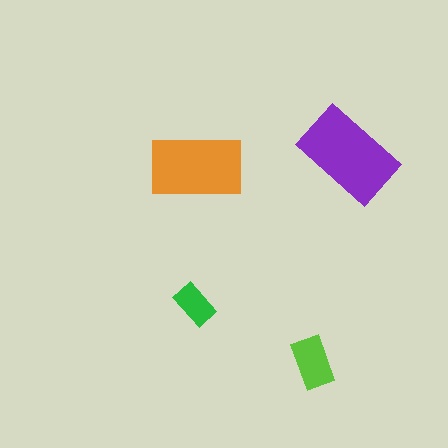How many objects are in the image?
There are 4 objects in the image.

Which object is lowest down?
The lime rectangle is bottommost.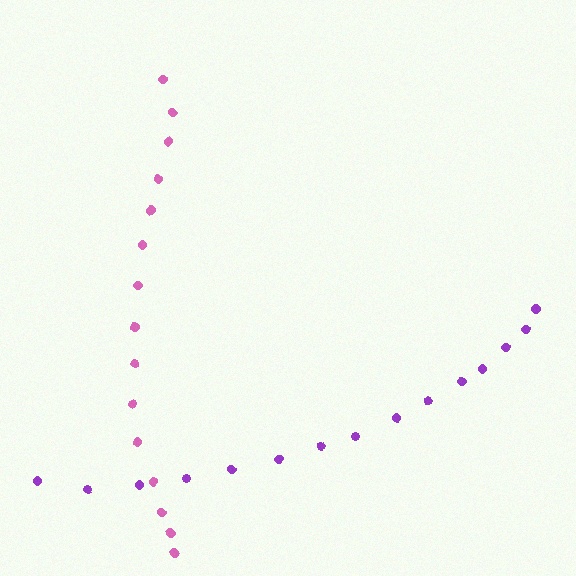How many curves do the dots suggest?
There are 2 distinct paths.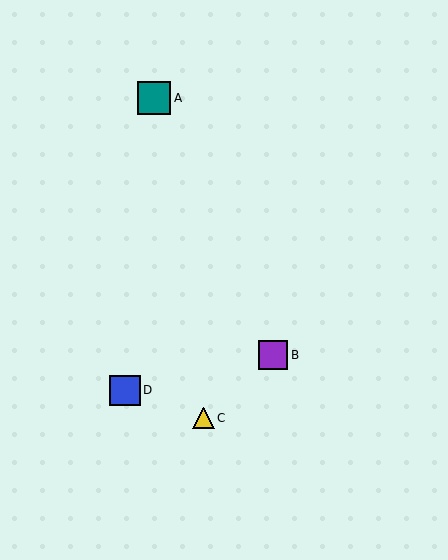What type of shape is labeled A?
Shape A is a teal square.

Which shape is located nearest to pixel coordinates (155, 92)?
The teal square (labeled A) at (154, 98) is nearest to that location.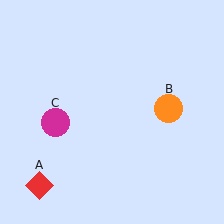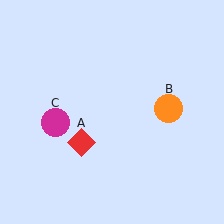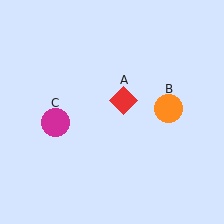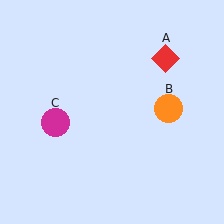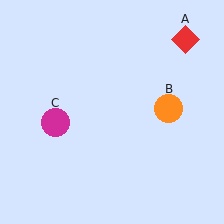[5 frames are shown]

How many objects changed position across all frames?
1 object changed position: red diamond (object A).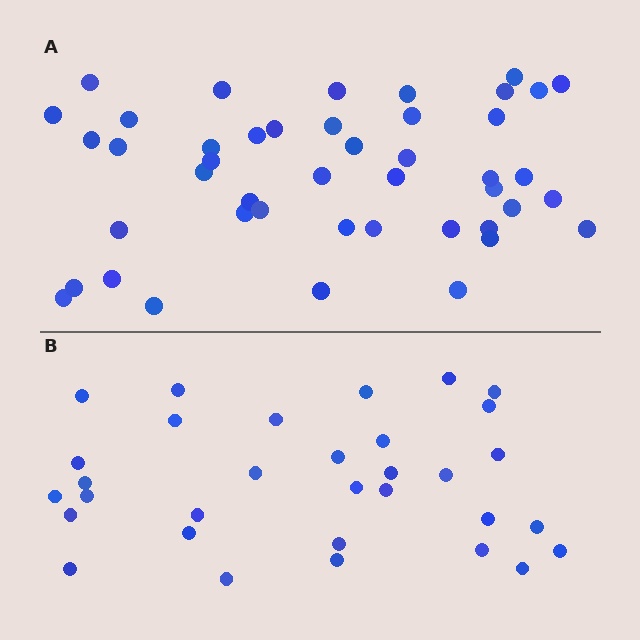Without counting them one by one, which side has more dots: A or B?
Region A (the top region) has more dots.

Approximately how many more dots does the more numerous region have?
Region A has approximately 15 more dots than region B.